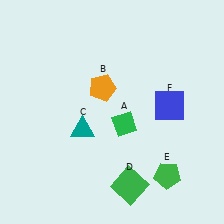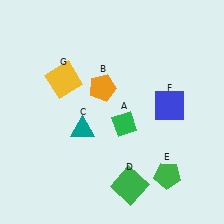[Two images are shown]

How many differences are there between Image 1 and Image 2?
There is 1 difference between the two images.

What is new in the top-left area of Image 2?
A yellow square (G) was added in the top-left area of Image 2.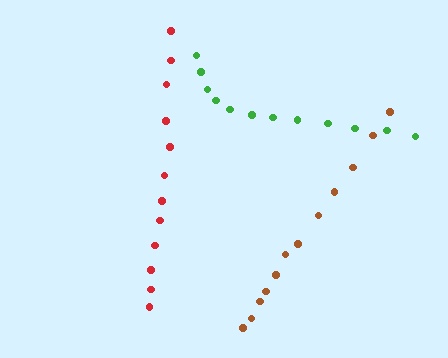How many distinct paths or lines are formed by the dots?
There are 3 distinct paths.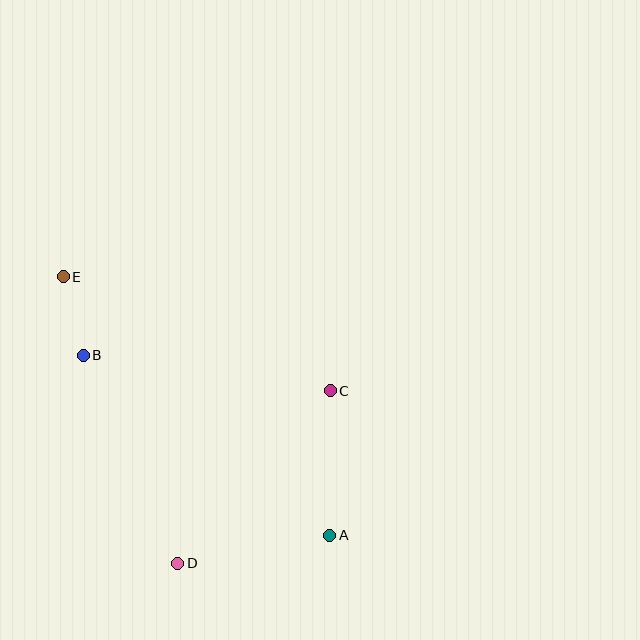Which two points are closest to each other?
Points B and E are closest to each other.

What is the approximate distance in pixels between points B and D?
The distance between B and D is approximately 229 pixels.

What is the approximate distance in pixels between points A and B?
The distance between A and B is approximately 305 pixels.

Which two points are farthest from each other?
Points A and E are farthest from each other.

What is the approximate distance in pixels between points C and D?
The distance between C and D is approximately 230 pixels.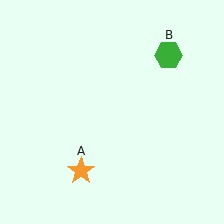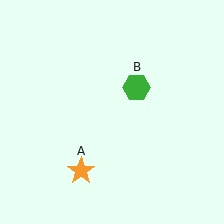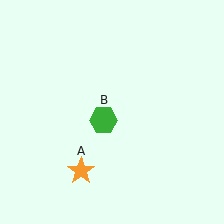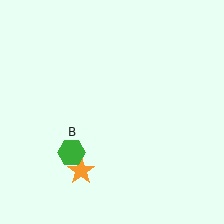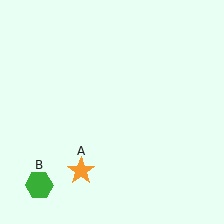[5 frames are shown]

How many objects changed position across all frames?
1 object changed position: green hexagon (object B).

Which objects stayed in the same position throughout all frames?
Orange star (object A) remained stationary.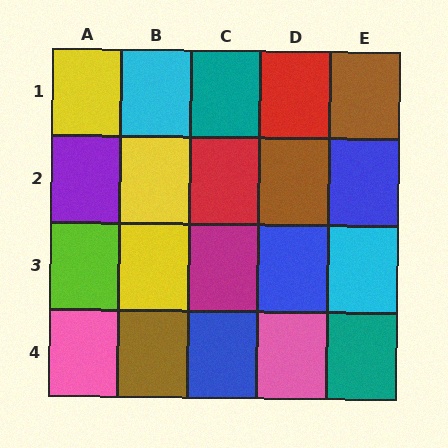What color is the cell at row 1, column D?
Red.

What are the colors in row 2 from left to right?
Purple, yellow, red, brown, blue.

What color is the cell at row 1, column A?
Yellow.